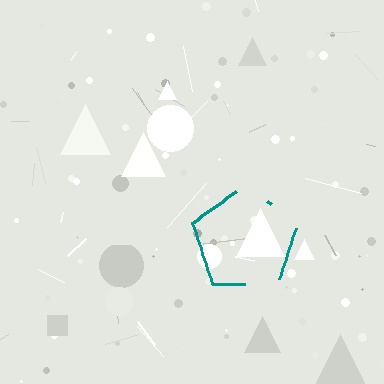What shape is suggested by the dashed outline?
The dashed outline suggests a pentagon.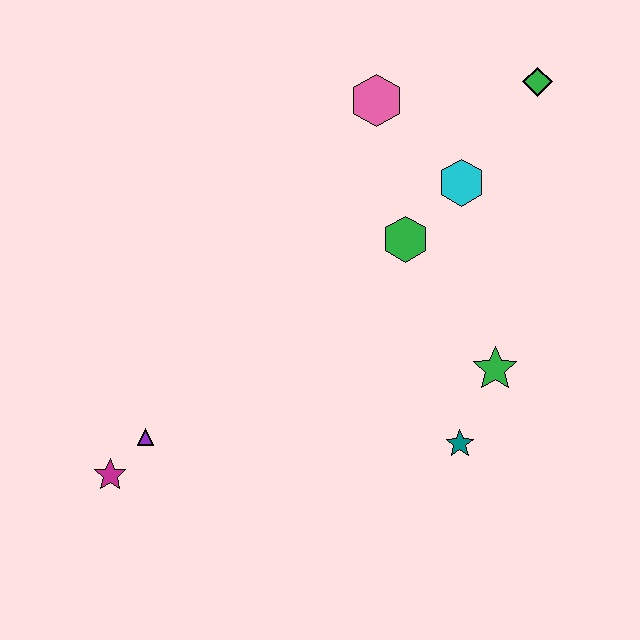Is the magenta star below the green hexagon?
Yes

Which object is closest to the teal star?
The green star is closest to the teal star.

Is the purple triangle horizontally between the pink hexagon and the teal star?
No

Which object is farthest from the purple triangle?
The green diamond is farthest from the purple triangle.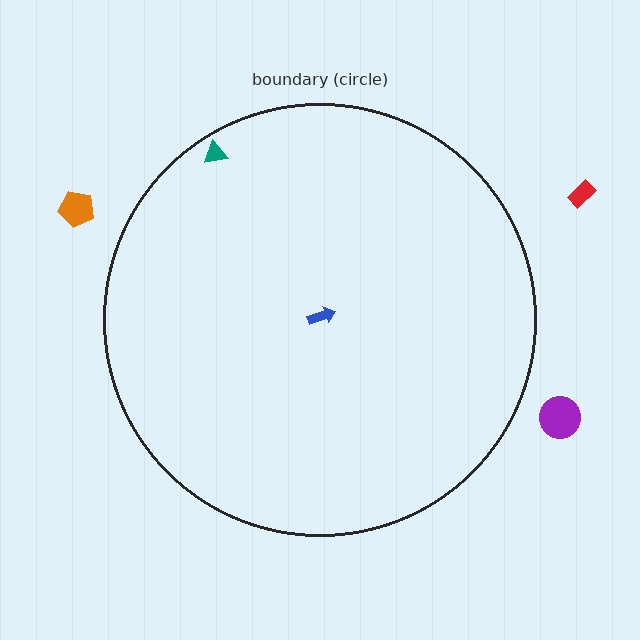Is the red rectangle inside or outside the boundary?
Outside.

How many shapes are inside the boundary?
2 inside, 3 outside.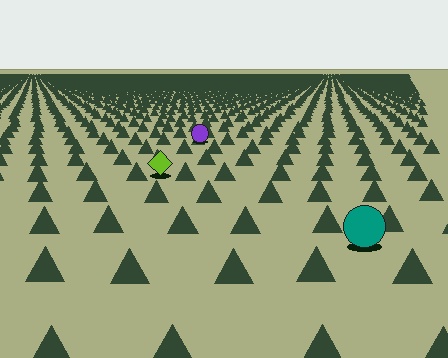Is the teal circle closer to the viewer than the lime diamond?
Yes. The teal circle is closer — you can tell from the texture gradient: the ground texture is coarser near it.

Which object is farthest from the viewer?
The purple circle is farthest from the viewer. It appears smaller and the ground texture around it is denser.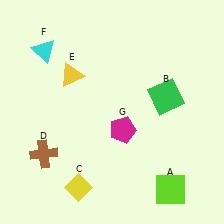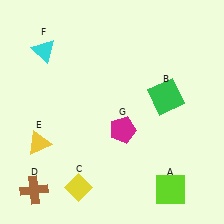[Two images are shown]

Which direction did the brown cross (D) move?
The brown cross (D) moved down.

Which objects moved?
The objects that moved are: the brown cross (D), the yellow triangle (E).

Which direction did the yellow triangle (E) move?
The yellow triangle (E) moved down.